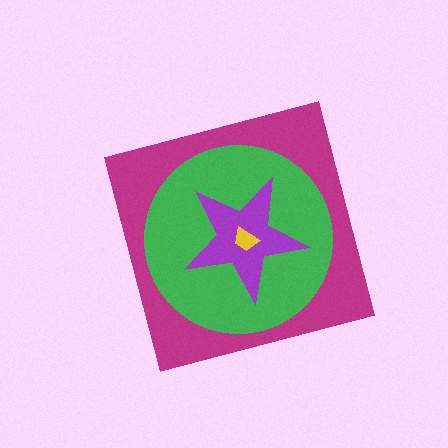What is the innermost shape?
The yellow trapezoid.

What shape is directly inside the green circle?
The purple star.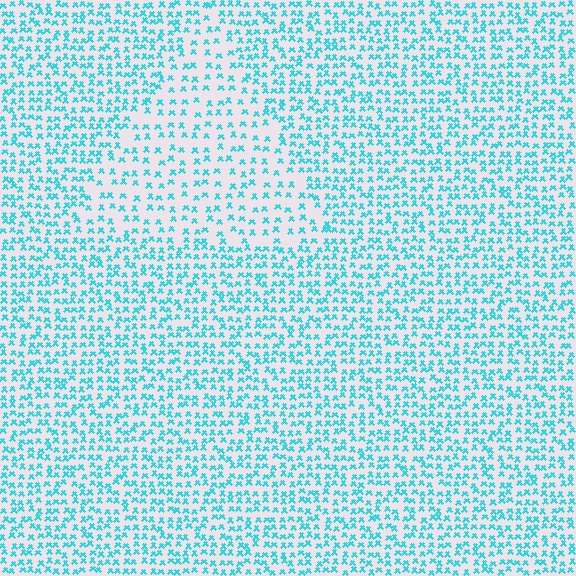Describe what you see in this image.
The image contains small cyan elements arranged at two different densities. A triangle-shaped region is visible where the elements are less densely packed than the surrounding area.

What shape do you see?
I see a triangle.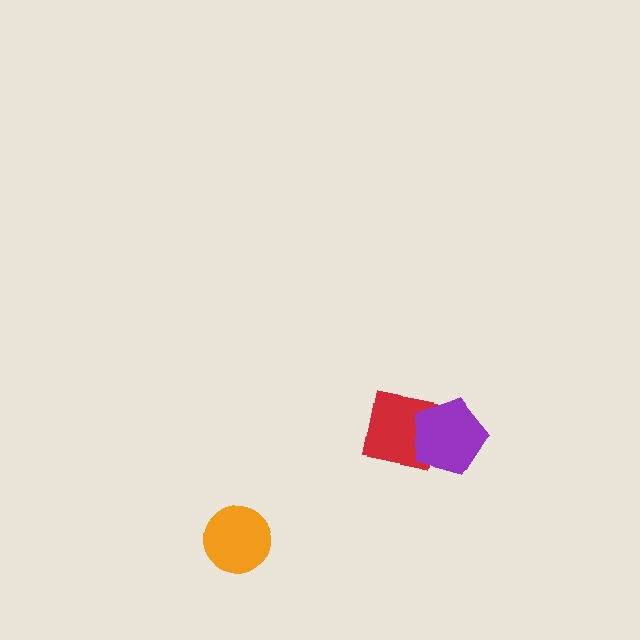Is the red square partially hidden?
Yes, it is partially covered by another shape.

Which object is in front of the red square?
The purple pentagon is in front of the red square.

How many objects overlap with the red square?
1 object overlaps with the red square.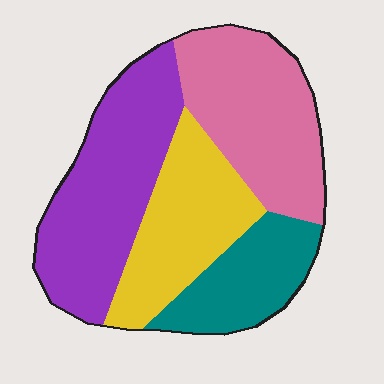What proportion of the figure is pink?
Pink takes up about one quarter (1/4) of the figure.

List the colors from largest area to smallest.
From largest to smallest: purple, pink, yellow, teal.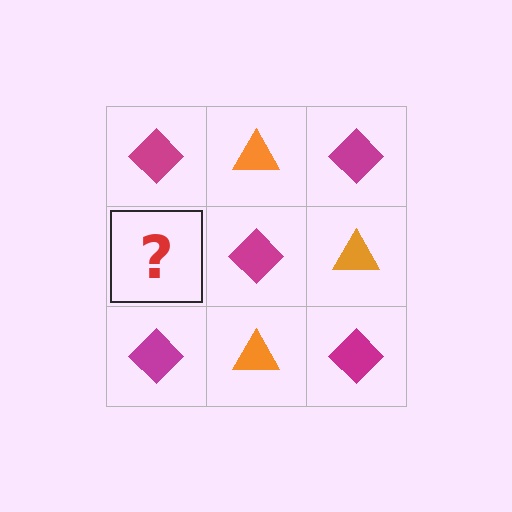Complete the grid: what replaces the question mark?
The question mark should be replaced with an orange triangle.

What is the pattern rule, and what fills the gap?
The rule is that it alternates magenta diamond and orange triangle in a checkerboard pattern. The gap should be filled with an orange triangle.